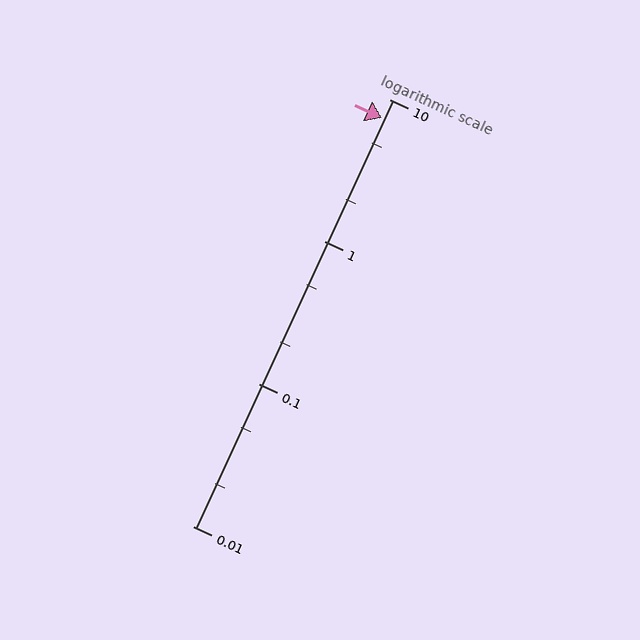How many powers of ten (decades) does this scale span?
The scale spans 3 decades, from 0.01 to 10.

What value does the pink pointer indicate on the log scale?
The pointer indicates approximately 7.4.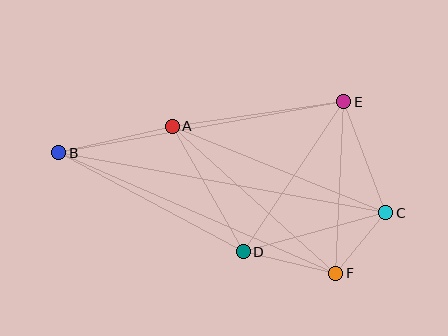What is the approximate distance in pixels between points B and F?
The distance between B and F is approximately 302 pixels.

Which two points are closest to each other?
Points C and F are closest to each other.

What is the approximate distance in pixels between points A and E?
The distance between A and E is approximately 173 pixels.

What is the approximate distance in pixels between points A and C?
The distance between A and C is approximately 230 pixels.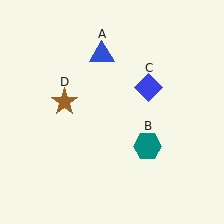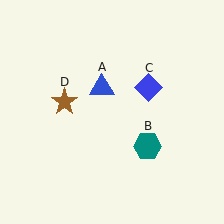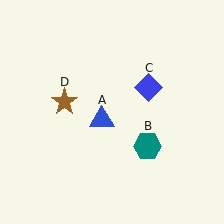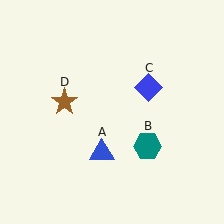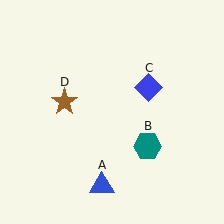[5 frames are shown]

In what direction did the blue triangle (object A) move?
The blue triangle (object A) moved down.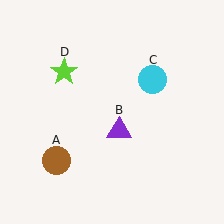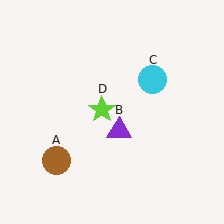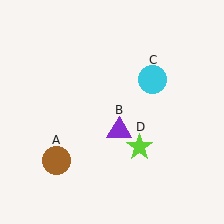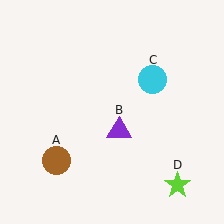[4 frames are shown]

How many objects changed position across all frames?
1 object changed position: lime star (object D).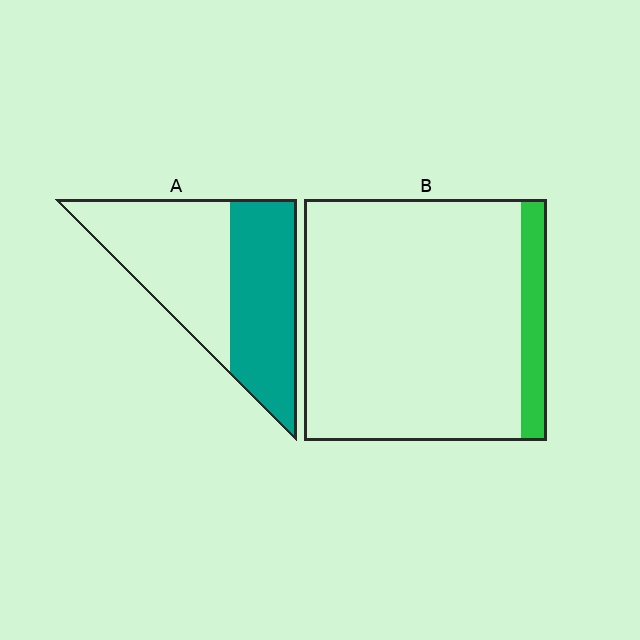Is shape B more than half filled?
No.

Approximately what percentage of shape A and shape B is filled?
A is approximately 50% and B is approximately 10%.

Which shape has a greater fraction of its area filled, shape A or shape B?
Shape A.